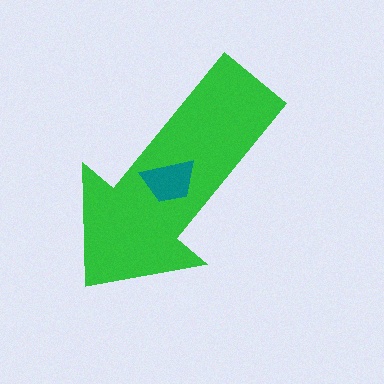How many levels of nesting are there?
2.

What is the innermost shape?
The teal trapezoid.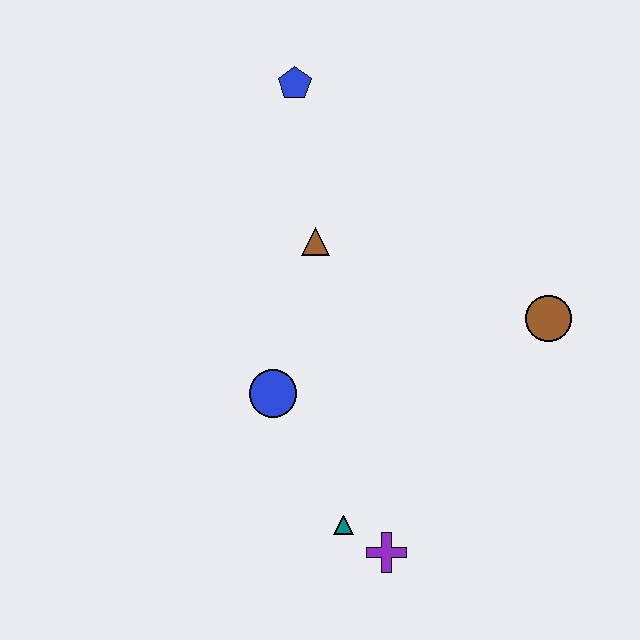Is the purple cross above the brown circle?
No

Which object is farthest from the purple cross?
The blue pentagon is farthest from the purple cross.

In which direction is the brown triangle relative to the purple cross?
The brown triangle is above the purple cross.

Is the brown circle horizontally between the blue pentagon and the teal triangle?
No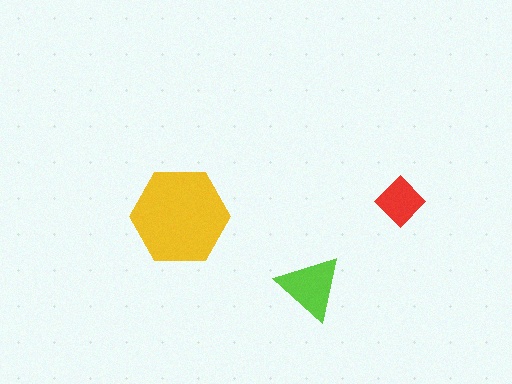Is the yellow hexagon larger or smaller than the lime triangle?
Larger.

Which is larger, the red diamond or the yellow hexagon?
The yellow hexagon.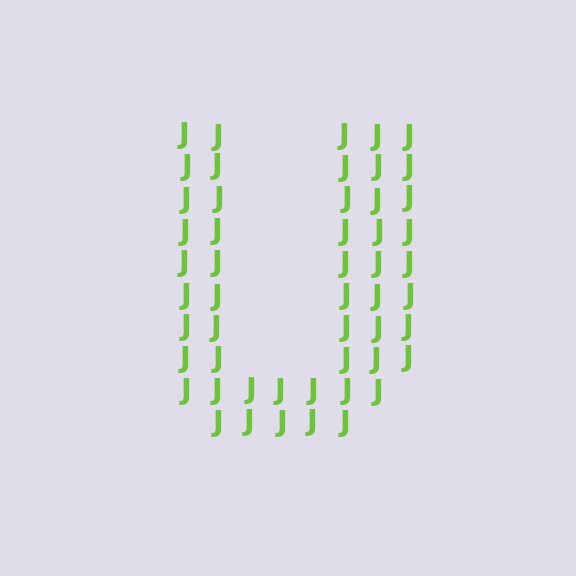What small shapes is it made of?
It is made of small letter J's.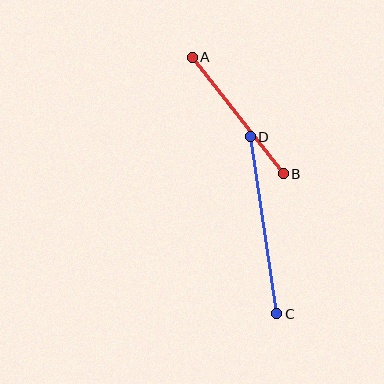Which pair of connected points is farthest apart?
Points C and D are farthest apart.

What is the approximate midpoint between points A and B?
The midpoint is at approximately (238, 116) pixels.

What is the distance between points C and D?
The distance is approximately 179 pixels.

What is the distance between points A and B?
The distance is approximately 148 pixels.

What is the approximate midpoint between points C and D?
The midpoint is at approximately (264, 225) pixels.